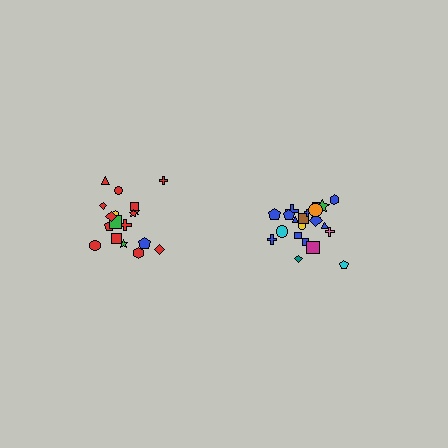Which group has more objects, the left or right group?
The right group.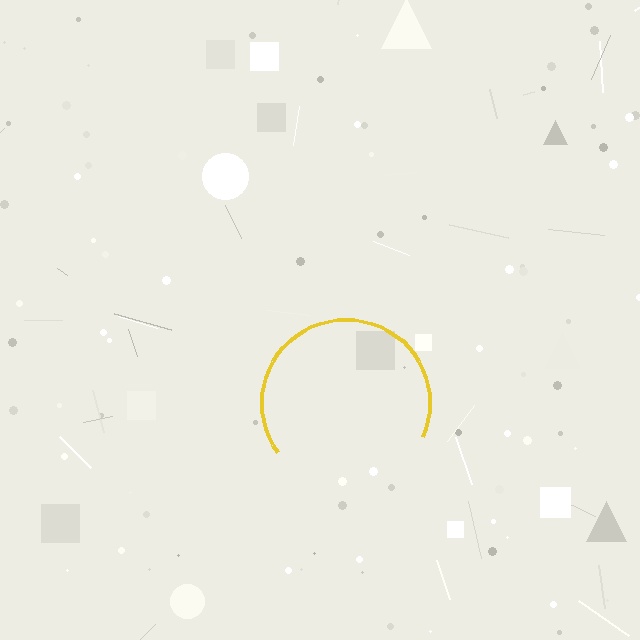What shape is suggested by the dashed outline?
The dashed outline suggests a circle.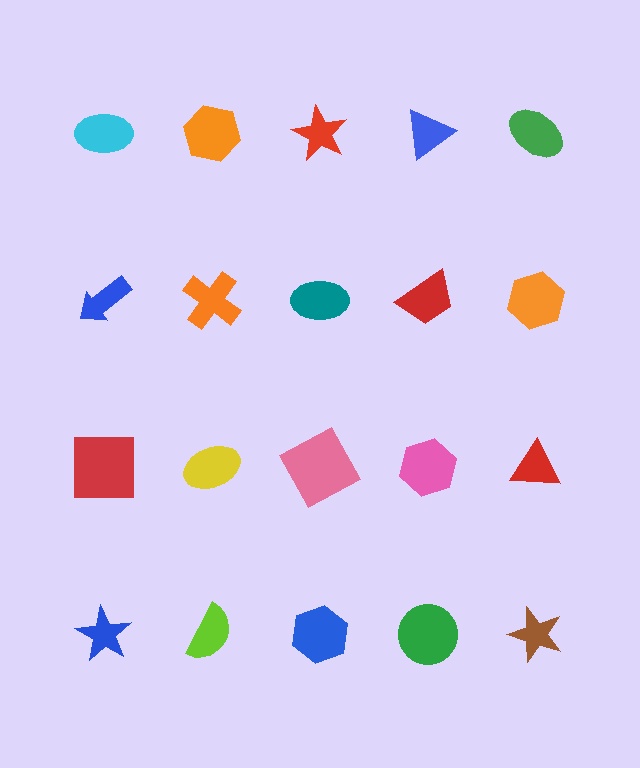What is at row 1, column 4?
A blue triangle.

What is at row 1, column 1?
A cyan ellipse.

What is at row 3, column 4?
A pink hexagon.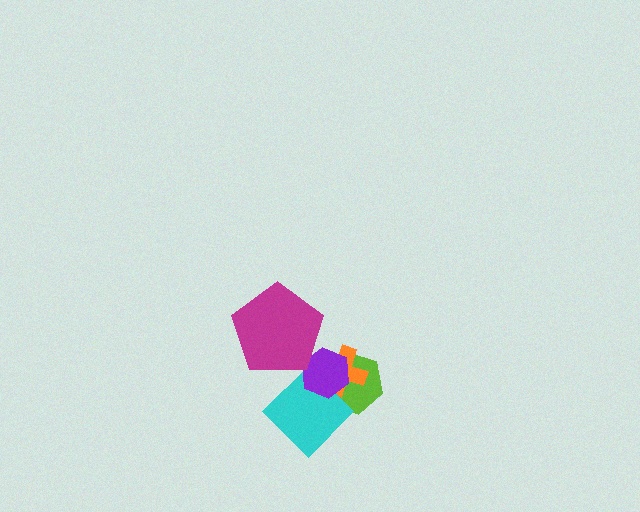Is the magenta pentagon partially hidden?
No, no other shape covers it.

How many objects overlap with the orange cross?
3 objects overlap with the orange cross.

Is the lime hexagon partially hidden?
Yes, it is partially covered by another shape.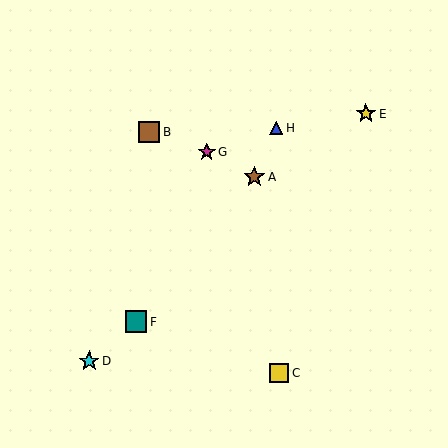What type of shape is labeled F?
Shape F is a teal square.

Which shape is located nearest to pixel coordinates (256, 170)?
The brown star (labeled A) at (254, 177) is nearest to that location.